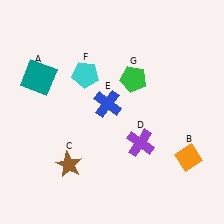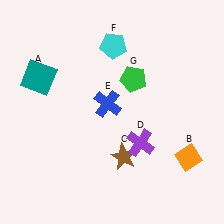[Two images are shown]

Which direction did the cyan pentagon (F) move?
The cyan pentagon (F) moved up.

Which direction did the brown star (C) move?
The brown star (C) moved right.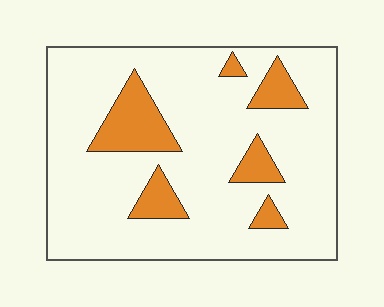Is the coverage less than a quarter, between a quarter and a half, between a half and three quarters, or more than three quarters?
Less than a quarter.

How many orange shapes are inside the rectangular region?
6.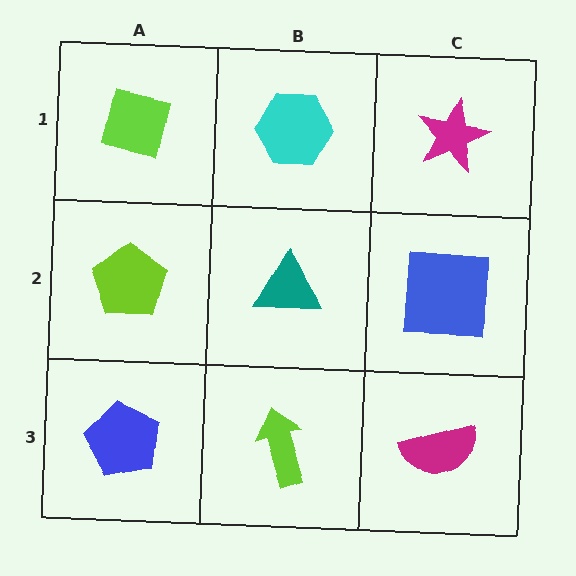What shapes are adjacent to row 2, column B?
A cyan hexagon (row 1, column B), a lime arrow (row 3, column B), a lime pentagon (row 2, column A), a blue square (row 2, column C).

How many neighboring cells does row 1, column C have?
2.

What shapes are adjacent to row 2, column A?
A lime square (row 1, column A), a blue pentagon (row 3, column A), a teal triangle (row 2, column B).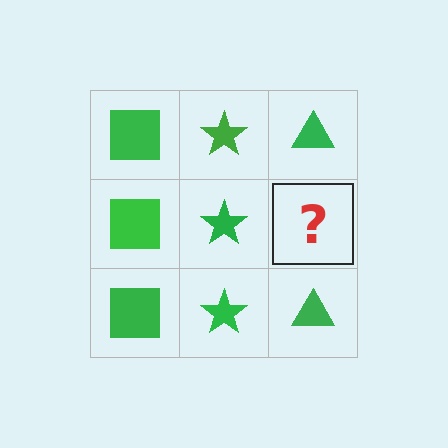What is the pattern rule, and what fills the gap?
The rule is that each column has a consistent shape. The gap should be filled with a green triangle.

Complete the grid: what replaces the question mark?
The question mark should be replaced with a green triangle.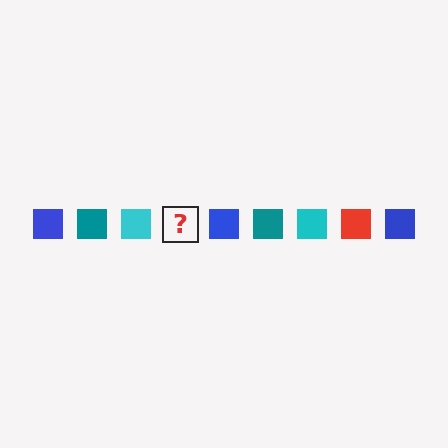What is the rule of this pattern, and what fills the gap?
The rule is that the pattern cycles through blue, teal, cyan, red squares. The gap should be filled with a red square.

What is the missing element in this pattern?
The missing element is a red square.